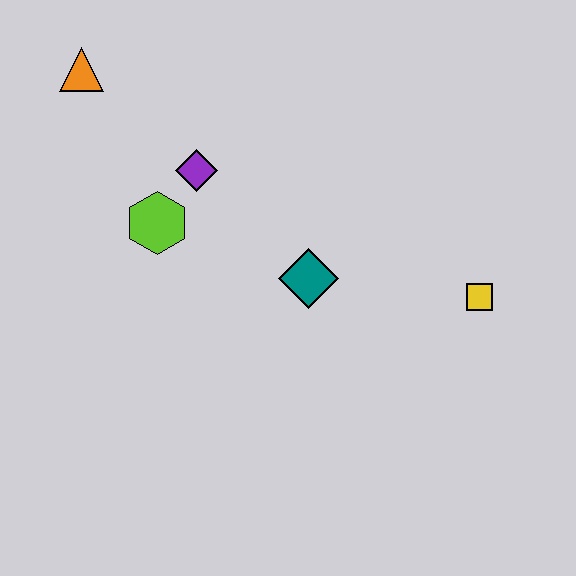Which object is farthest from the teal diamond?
The orange triangle is farthest from the teal diamond.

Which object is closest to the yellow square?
The teal diamond is closest to the yellow square.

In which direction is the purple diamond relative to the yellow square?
The purple diamond is to the left of the yellow square.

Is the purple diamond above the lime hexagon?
Yes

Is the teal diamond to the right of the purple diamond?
Yes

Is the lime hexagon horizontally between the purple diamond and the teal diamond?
No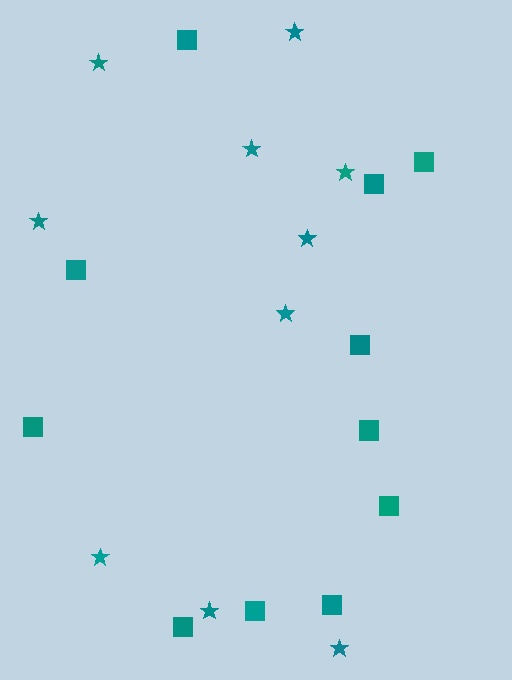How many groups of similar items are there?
There are 2 groups: one group of squares (11) and one group of stars (10).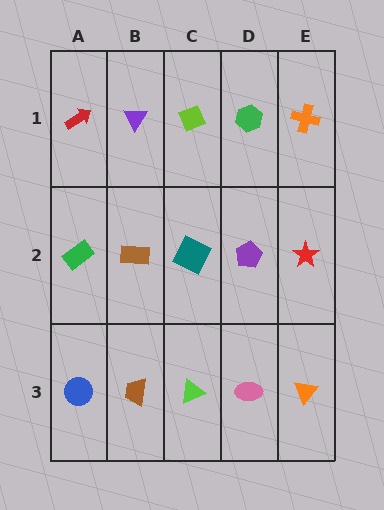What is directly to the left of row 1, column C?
A purple triangle.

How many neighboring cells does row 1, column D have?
3.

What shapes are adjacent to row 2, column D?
A green hexagon (row 1, column D), a pink ellipse (row 3, column D), a teal square (row 2, column C), a red star (row 2, column E).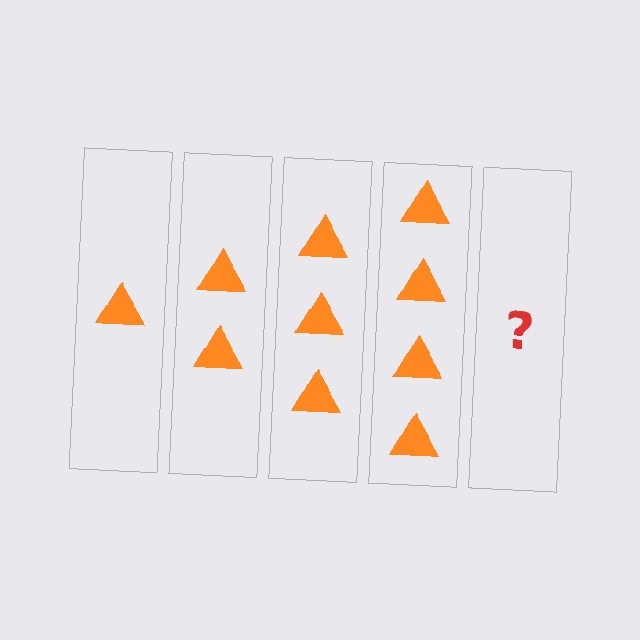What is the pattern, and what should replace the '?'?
The pattern is that each step adds one more triangle. The '?' should be 5 triangles.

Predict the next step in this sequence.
The next step is 5 triangles.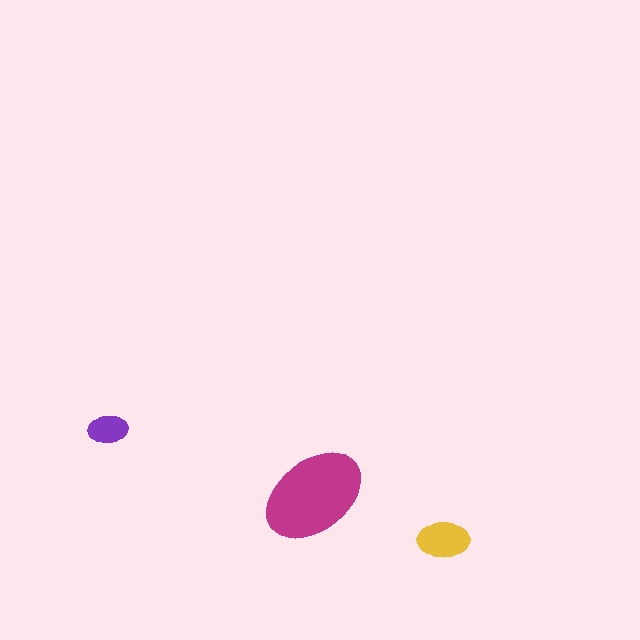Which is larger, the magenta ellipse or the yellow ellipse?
The magenta one.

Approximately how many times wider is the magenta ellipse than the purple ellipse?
About 2.5 times wider.